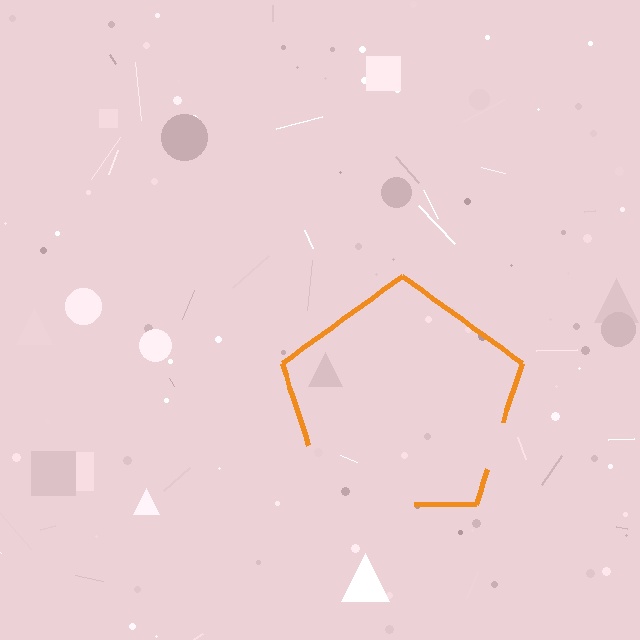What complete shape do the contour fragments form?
The contour fragments form a pentagon.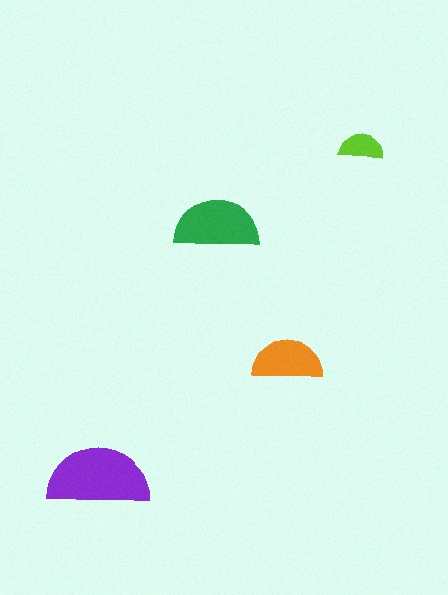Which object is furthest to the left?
The purple semicircle is leftmost.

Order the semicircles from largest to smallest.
the purple one, the green one, the orange one, the lime one.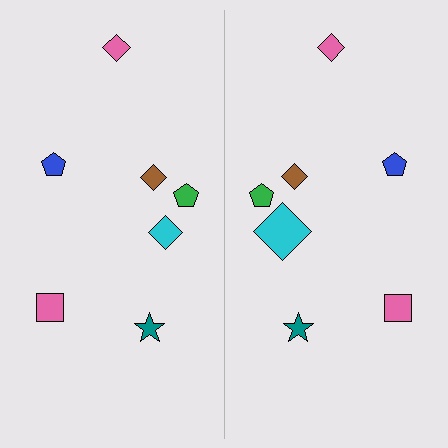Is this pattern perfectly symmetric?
No, the pattern is not perfectly symmetric. The cyan diamond on the right side has a different size than its mirror counterpart.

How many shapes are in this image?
There are 14 shapes in this image.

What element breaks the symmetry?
The cyan diamond on the right side has a different size than its mirror counterpart.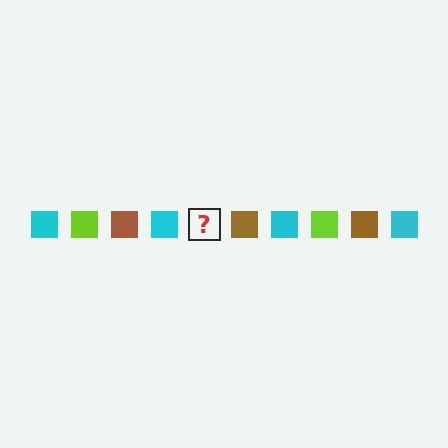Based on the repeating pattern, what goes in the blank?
The blank should be a lime square.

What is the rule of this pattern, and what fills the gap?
The rule is that the pattern cycles through cyan, lime, brown squares. The gap should be filled with a lime square.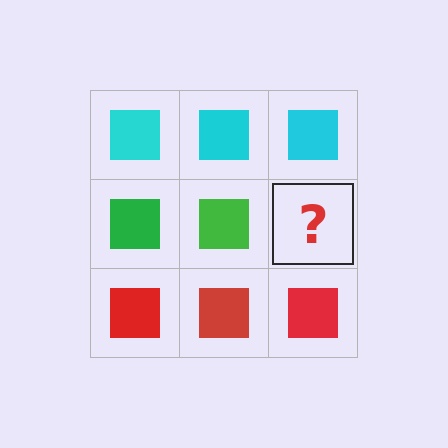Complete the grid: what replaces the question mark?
The question mark should be replaced with a green square.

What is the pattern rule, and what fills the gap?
The rule is that each row has a consistent color. The gap should be filled with a green square.